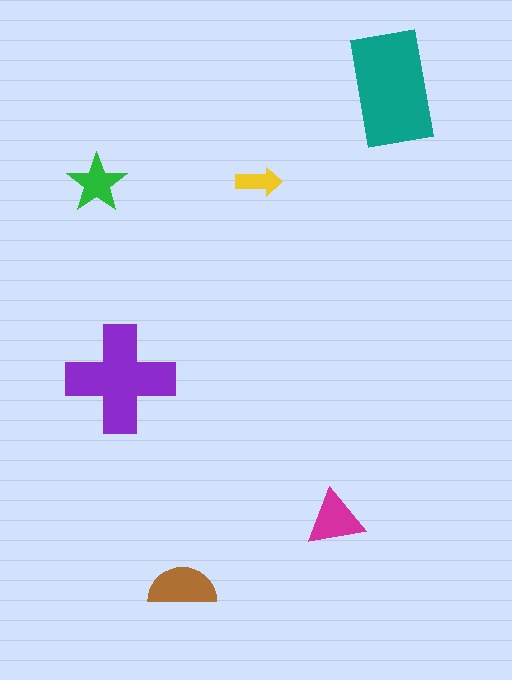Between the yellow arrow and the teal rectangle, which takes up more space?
The teal rectangle.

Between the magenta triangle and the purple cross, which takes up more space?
The purple cross.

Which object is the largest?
The teal rectangle.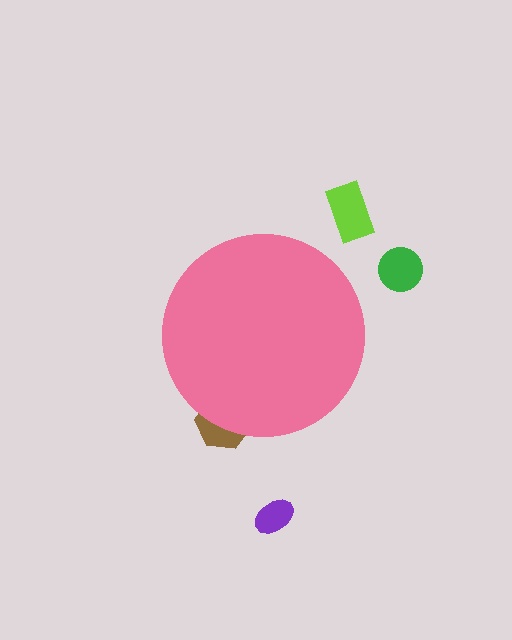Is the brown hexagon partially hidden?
Yes, the brown hexagon is partially hidden behind the pink circle.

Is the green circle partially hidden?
No, the green circle is fully visible.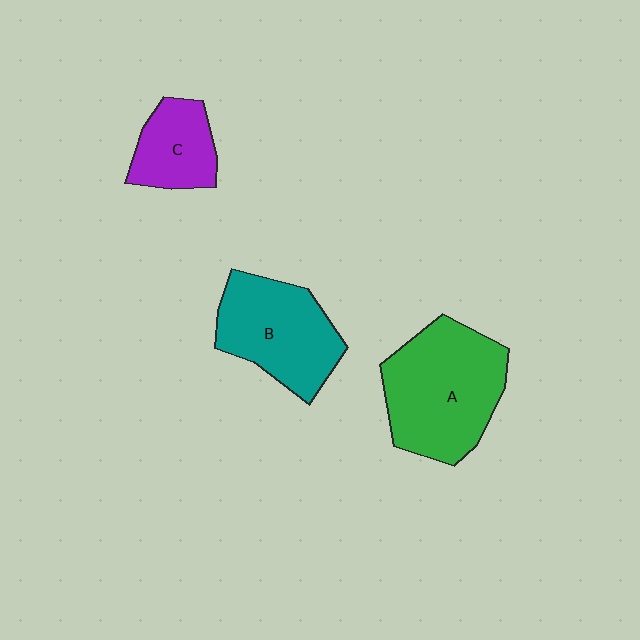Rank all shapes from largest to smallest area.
From largest to smallest: A (green), B (teal), C (purple).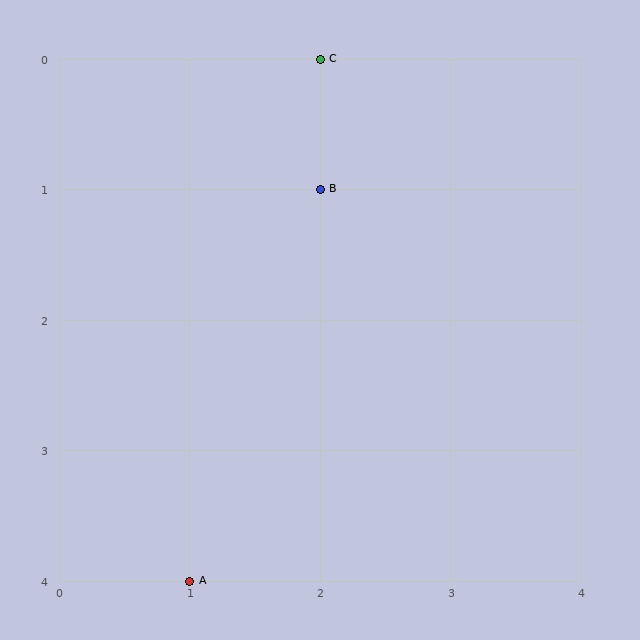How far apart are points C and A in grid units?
Points C and A are 1 column and 4 rows apart (about 4.1 grid units diagonally).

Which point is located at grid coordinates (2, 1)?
Point B is at (2, 1).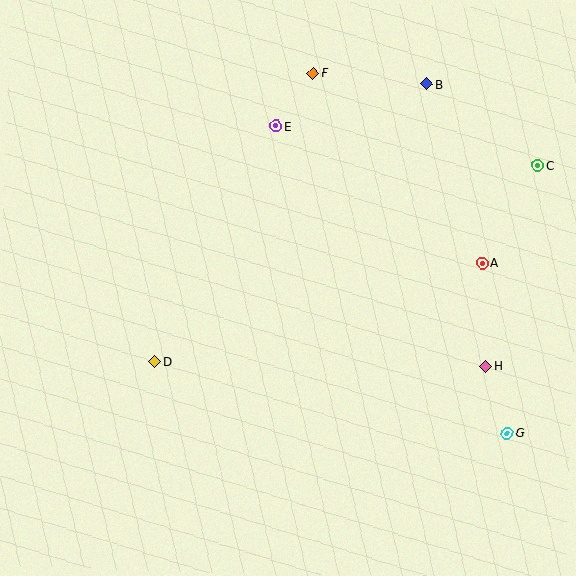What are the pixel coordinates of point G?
Point G is at (507, 433).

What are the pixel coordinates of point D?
Point D is at (155, 362).